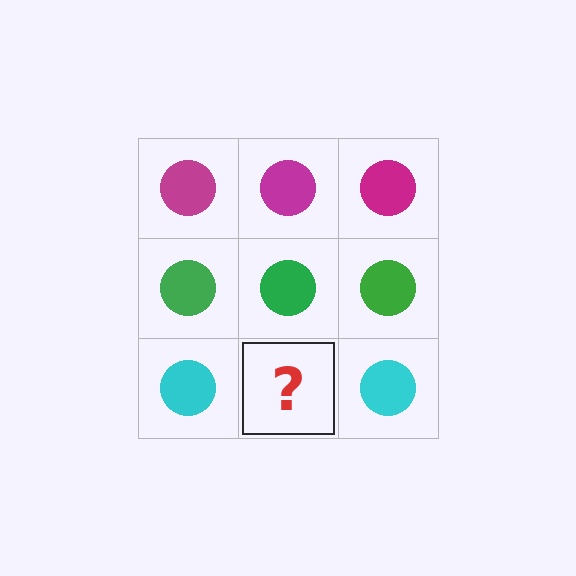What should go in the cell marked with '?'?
The missing cell should contain a cyan circle.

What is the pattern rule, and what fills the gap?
The rule is that each row has a consistent color. The gap should be filled with a cyan circle.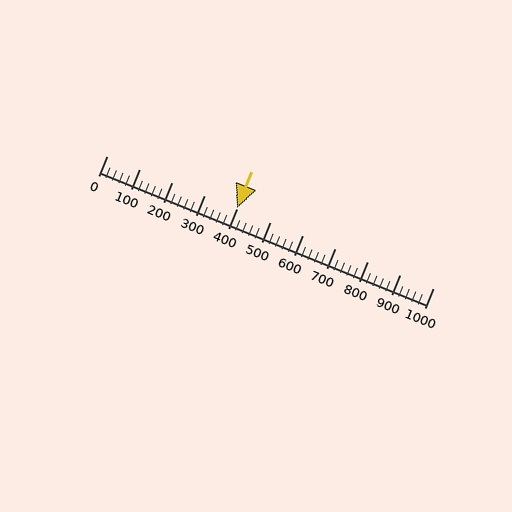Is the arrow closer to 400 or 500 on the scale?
The arrow is closer to 400.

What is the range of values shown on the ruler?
The ruler shows values from 0 to 1000.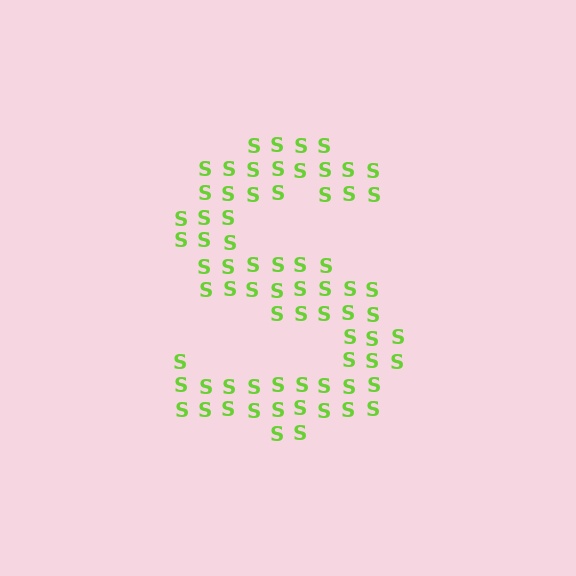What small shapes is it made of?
It is made of small letter S's.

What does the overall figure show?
The overall figure shows the letter S.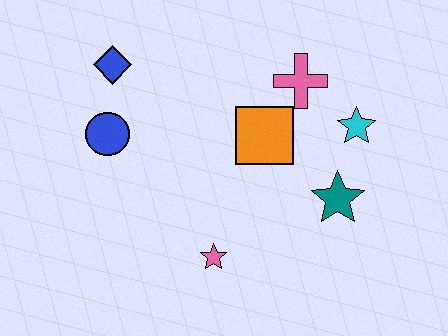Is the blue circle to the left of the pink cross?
Yes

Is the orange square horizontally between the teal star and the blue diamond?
Yes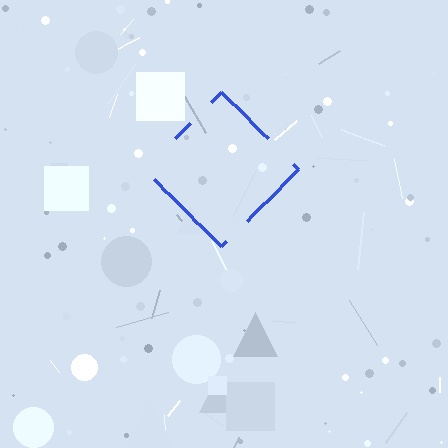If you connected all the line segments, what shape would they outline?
They would outline a diamond.